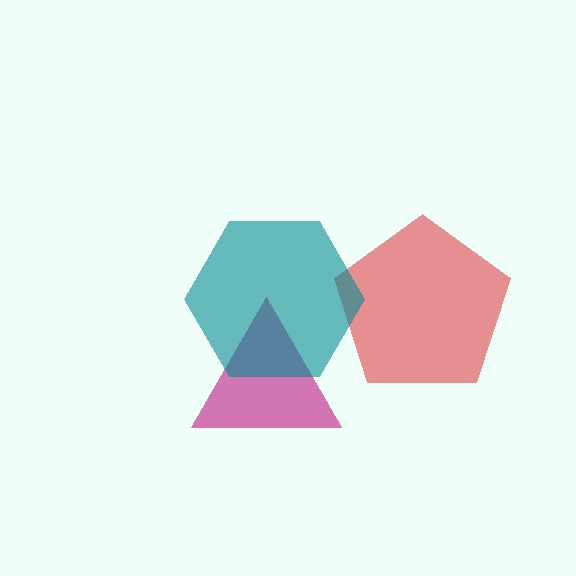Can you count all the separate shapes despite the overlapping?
Yes, there are 3 separate shapes.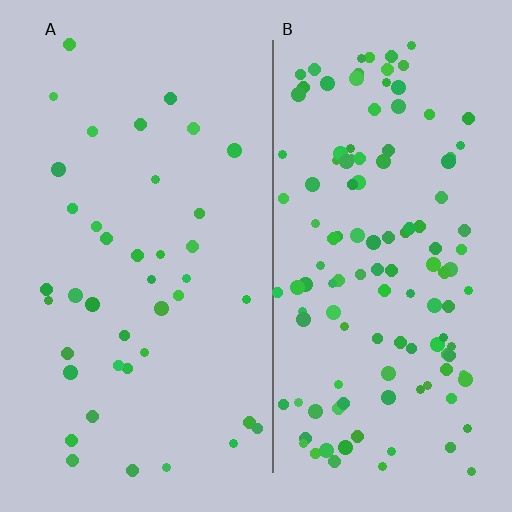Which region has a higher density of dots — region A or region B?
B (the right).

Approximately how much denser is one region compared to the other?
Approximately 3.1× — region B over region A.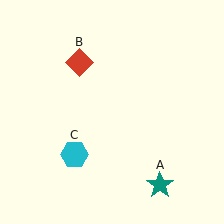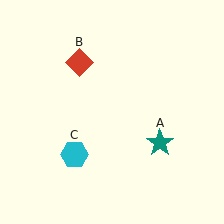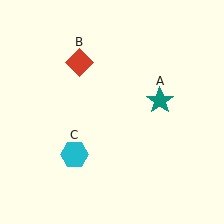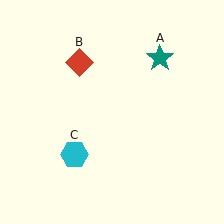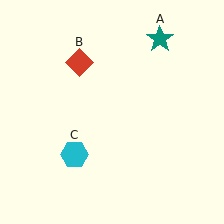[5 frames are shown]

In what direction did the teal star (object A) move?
The teal star (object A) moved up.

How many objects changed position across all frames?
1 object changed position: teal star (object A).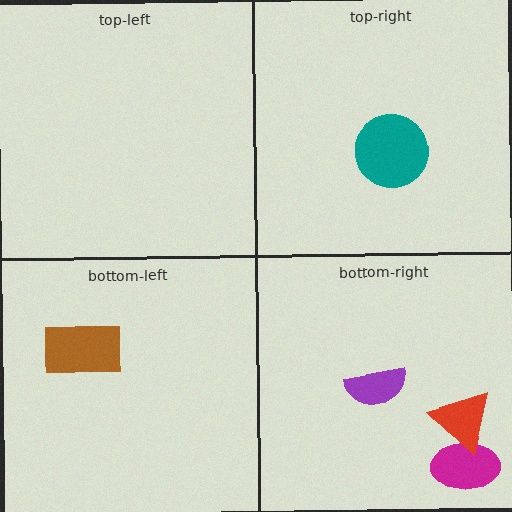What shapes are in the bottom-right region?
The magenta ellipse, the red triangle, the purple semicircle.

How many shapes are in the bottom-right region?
3.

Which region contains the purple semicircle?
The bottom-right region.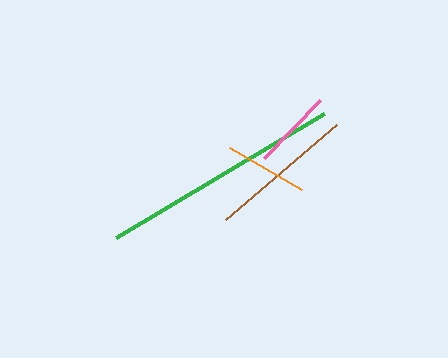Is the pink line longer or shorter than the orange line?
The orange line is longer than the pink line.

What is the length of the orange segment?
The orange segment is approximately 83 pixels long.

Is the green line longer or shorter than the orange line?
The green line is longer than the orange line.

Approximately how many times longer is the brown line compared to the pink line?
The brown line is approximately 1.8 times the length of the pink line.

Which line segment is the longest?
The green line is the longest at approximately 242 pixels.